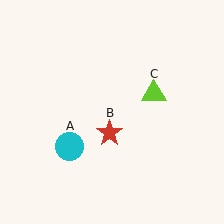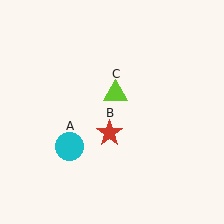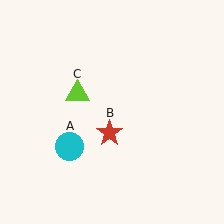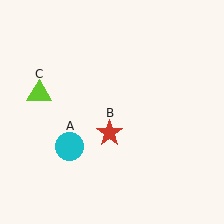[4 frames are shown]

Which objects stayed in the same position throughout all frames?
Cyan circle (object A) and red star (object B) remained stationary.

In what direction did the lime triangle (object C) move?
The lime triangle (object C) moved left.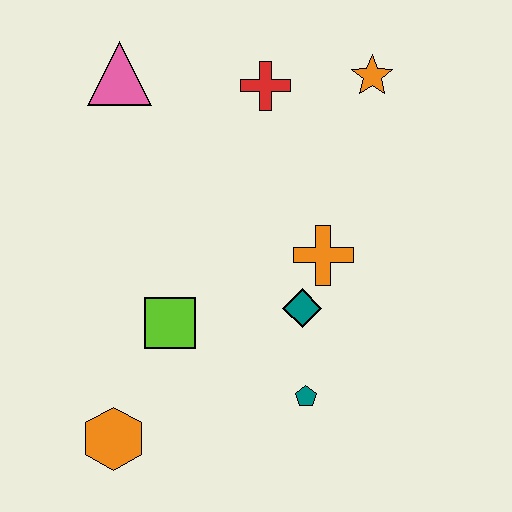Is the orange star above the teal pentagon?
Yes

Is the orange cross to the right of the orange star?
No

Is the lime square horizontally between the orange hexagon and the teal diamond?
Yes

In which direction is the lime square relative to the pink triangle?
The lime square is below the pink triangle.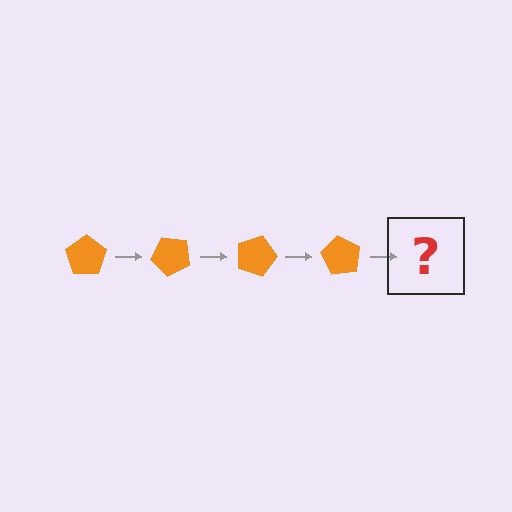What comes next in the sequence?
The next element should be an orange pentagon rotated 180 degrees.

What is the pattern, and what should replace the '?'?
The pattern is that the pentagon rotates 45 degrees each step. The '?' should be an orange pentagon rotated 180 degrees.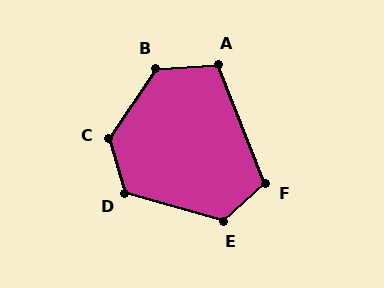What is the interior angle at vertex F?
Approximately 110 degrees (obtuse).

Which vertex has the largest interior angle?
C, at approximately 130 degrees.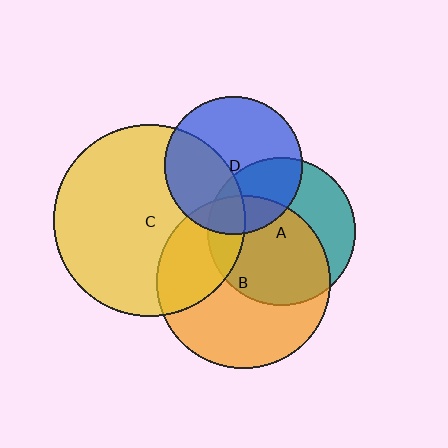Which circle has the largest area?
Circle C (yellow).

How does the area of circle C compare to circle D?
Approximately 1.9 times.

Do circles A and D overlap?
Yes.